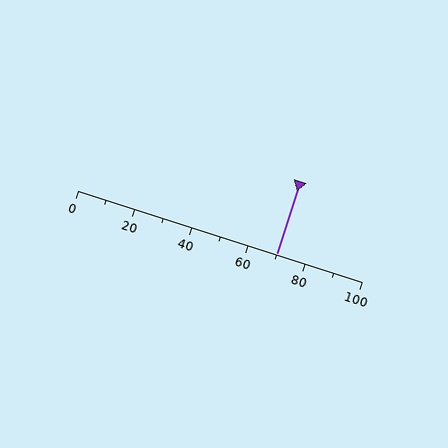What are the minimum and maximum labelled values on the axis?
The axis runs from 0 to 100.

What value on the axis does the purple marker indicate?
The marker indicates approximately 70.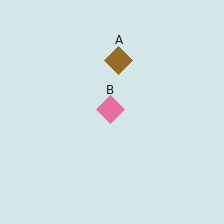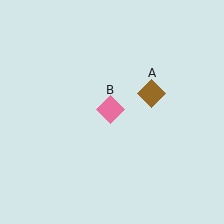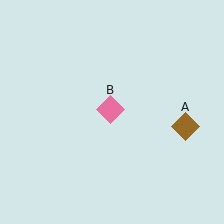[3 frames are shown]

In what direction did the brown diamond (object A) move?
The brown diamond (object A) moved down and to the right.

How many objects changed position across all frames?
1 object changed position: brown diamond (object A).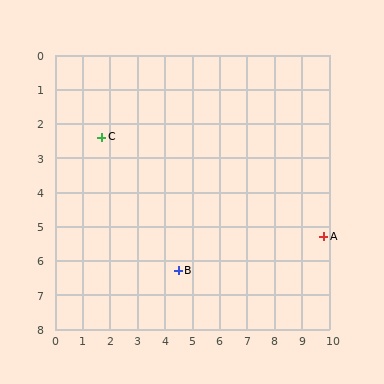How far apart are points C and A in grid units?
Points C and A are about 8.6 grid units apart.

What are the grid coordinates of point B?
Point B is at approximately (4.5, 6.3).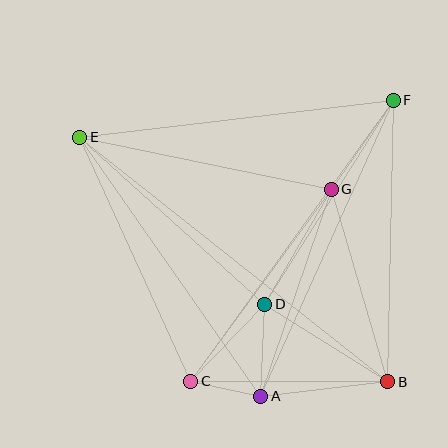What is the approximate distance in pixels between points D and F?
The distance between D and F is approximately 241 pixels.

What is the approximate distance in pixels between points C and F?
The distance between C and F is approximately 346 pixels.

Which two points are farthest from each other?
Points B and E are farthest from each other.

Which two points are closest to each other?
Points A and C are closest to each other.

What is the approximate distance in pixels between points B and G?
The distance between B and G is approximately 201 pixels.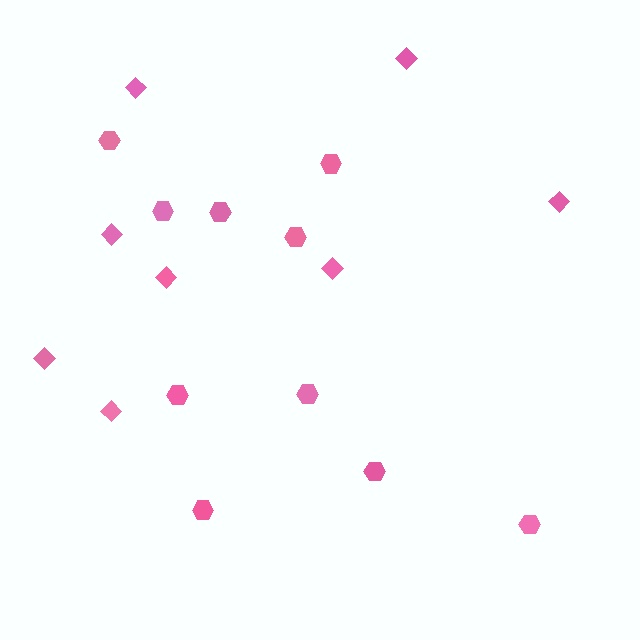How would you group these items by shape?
There are 2 groups: one group of hexagons (10) and one group of diamonds (8).